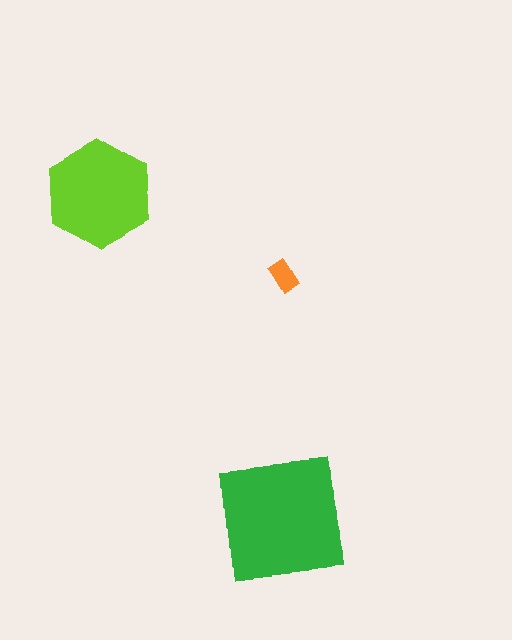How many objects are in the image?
There are 3 objects in the image.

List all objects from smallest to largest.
The orange rectangle, the lime hexagon, the green square.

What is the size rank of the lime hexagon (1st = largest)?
2nd.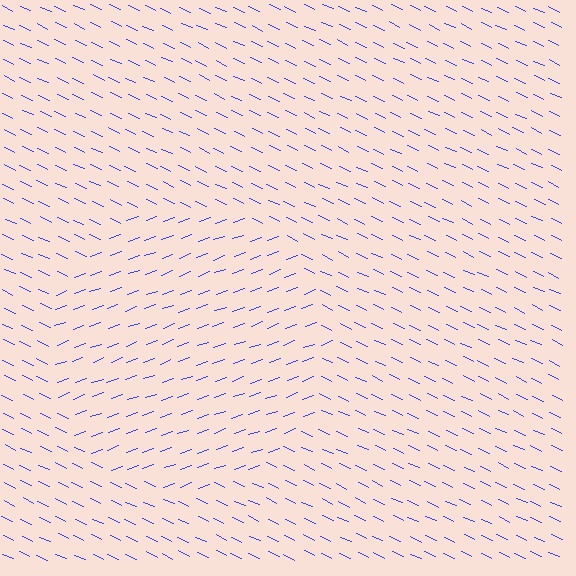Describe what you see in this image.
The image is filled with small blue line segments. A circle region in the image has lines oriented differently from the surrounding lines, creating a visible texture boundary.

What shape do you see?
I see a circle.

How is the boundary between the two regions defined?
The boundary is defined purely by a change in line orientation (approximately 45 degrees difference). All lines are the same color and thickness.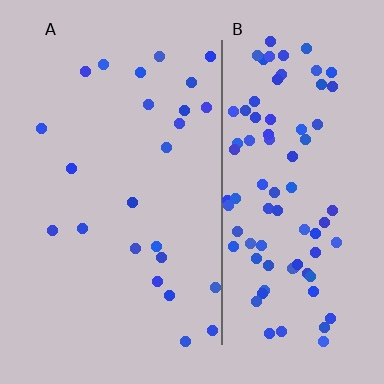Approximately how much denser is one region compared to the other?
Approximately 3.8× — region B over region A.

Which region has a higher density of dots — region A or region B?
B (the right).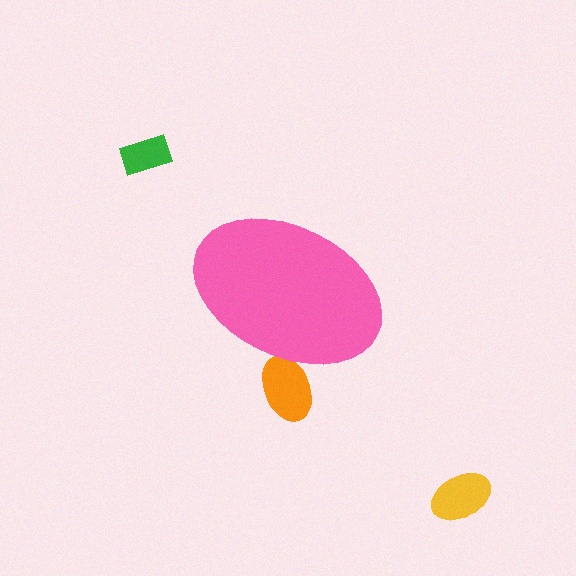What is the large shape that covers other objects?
A pink ellipse.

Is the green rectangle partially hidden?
No, the green rectangle is fully visible.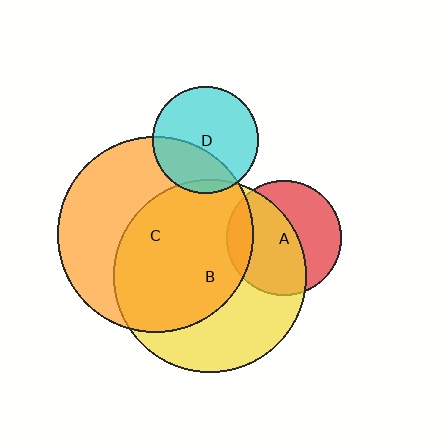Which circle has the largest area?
Circle C (orange).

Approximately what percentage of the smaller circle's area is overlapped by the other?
Approximately 60%.